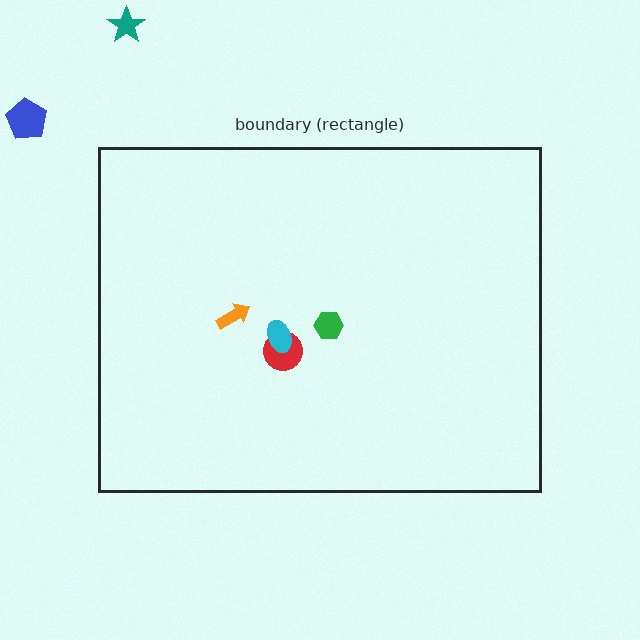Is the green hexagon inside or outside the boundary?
Inside.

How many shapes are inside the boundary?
4 inside, 2 outside.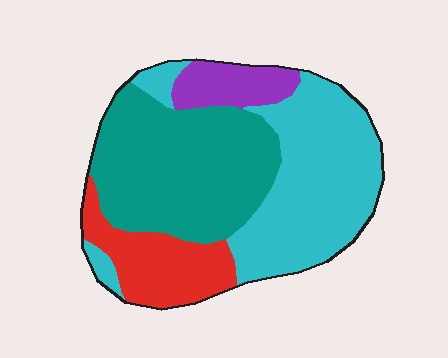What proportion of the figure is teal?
Teal takes up about three eighths (3/8) of the figure.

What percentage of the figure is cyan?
Cyan takes up between a quarter and a half of the figure.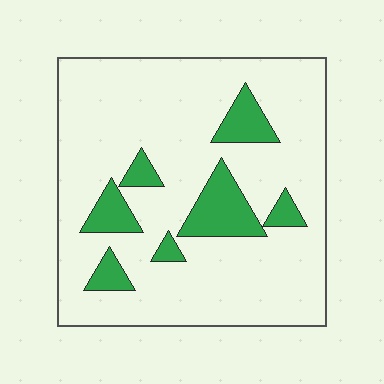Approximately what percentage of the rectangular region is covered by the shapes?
Approximately 15%.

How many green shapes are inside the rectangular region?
7.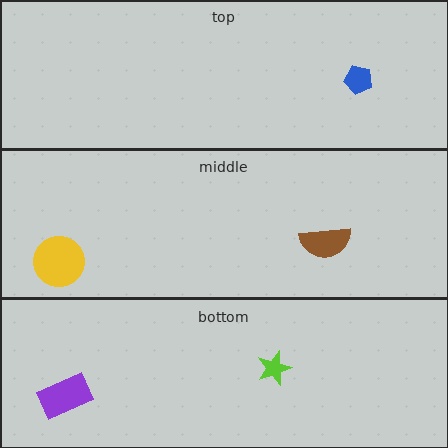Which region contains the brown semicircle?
The middle region.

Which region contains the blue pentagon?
The top region.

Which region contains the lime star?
The bottom region.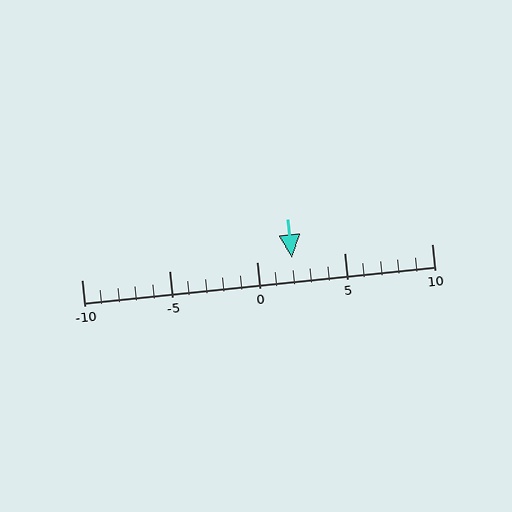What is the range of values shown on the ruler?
The ruler shows values from -10 to 10.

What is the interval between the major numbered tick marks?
The major tick marks are spaced 5 units apart.